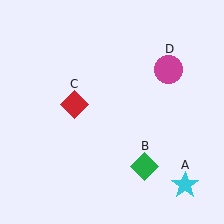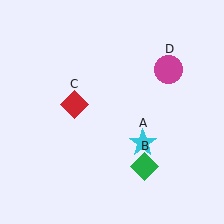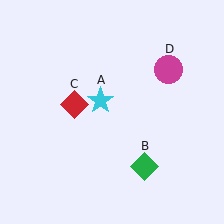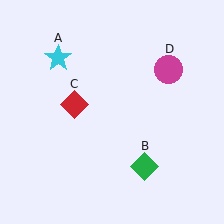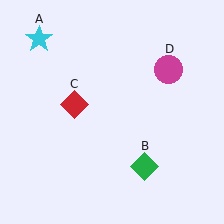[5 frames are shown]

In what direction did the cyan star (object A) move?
The cyan star (object A) moved up and to the left.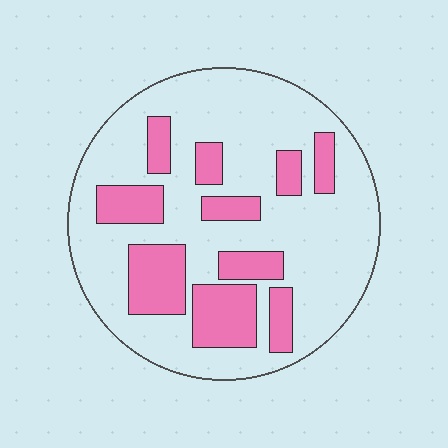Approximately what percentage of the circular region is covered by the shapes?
Approximately 25%.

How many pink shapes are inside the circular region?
10.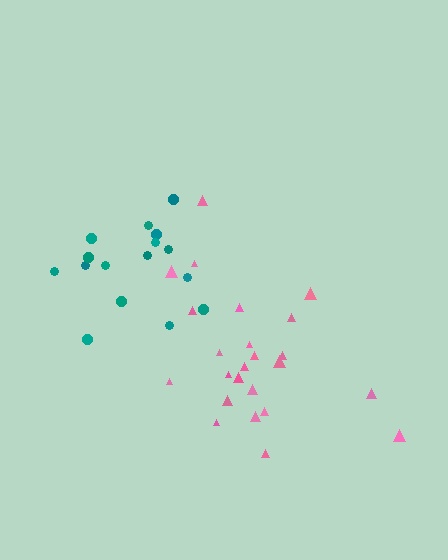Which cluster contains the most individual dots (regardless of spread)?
Pink (24).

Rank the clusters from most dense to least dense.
teal, pink.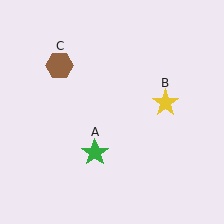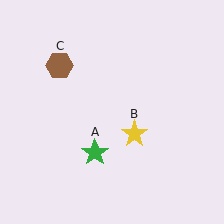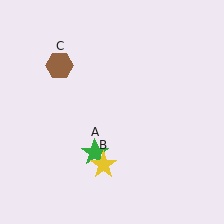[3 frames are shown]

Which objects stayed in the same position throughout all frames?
Green star (object A) and brown hexagon (object C) remained stationary.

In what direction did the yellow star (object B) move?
The yellow star (object B) moved down and to the left.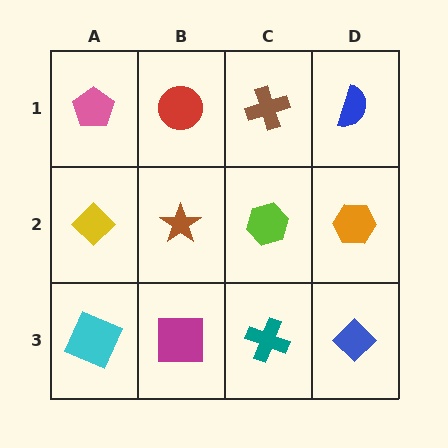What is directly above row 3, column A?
A yellow diamond.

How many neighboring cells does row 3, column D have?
2.